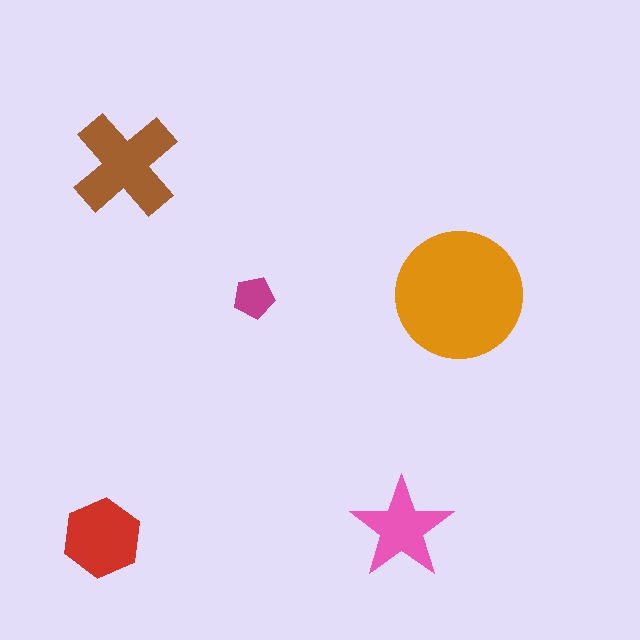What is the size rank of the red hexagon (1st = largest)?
3rd.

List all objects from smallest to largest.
The magenta pentagon, the pink star, the red hexagon, the brown cross, the orange circle.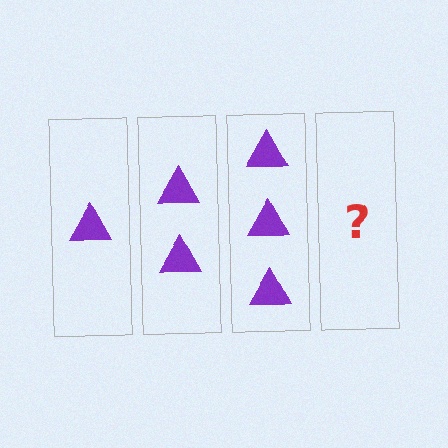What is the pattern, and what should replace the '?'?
The pattern is that each step adds one more triangle. The '?' should be 4 triangles.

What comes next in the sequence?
The next element should be 4 triangles.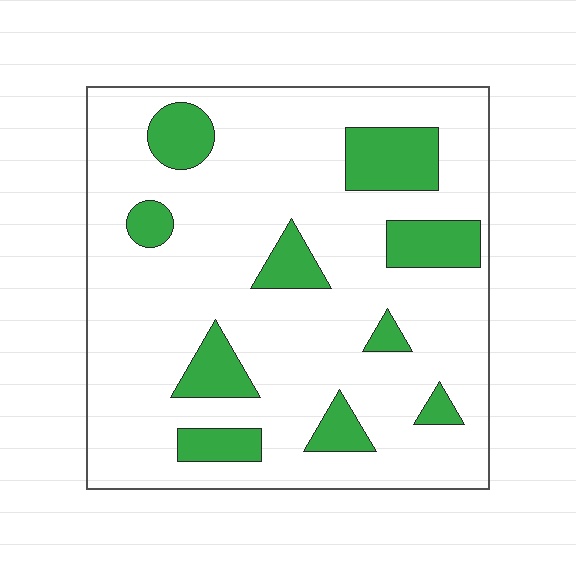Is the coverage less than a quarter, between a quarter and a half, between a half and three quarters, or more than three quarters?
Less than a quarter.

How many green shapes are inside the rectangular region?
10.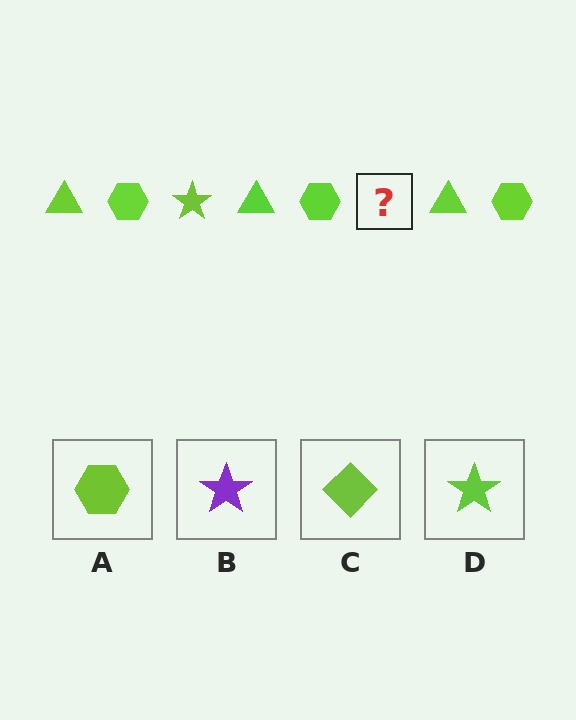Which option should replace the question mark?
Option D.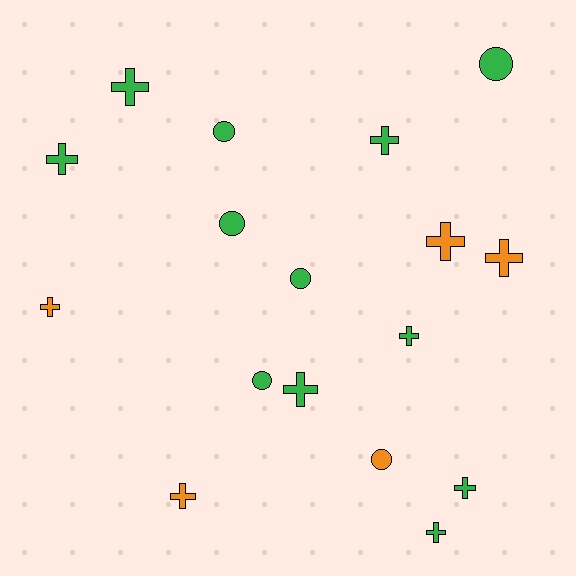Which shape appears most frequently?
Cross, with 11 objects.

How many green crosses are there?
There are 7 green crosses.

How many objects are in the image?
There are 17 objects.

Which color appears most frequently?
Green, with 12 objects.